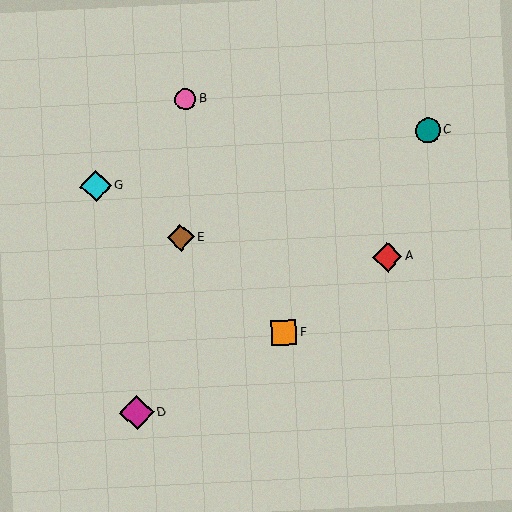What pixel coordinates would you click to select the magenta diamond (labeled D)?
Click at (137, 413) to select the magenta diamond D.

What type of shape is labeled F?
Shape F is an orange square.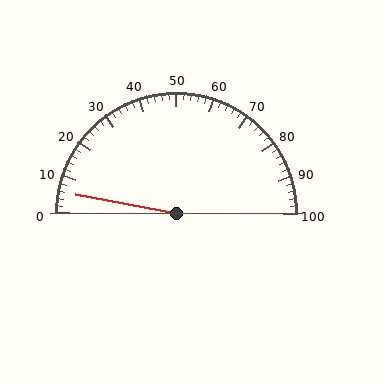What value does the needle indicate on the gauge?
The needle indicates approximately 6.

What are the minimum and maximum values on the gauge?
The gauge ranges from 0 to 100.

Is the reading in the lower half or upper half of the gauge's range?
The reading is in the lower half of the range (0 to 100).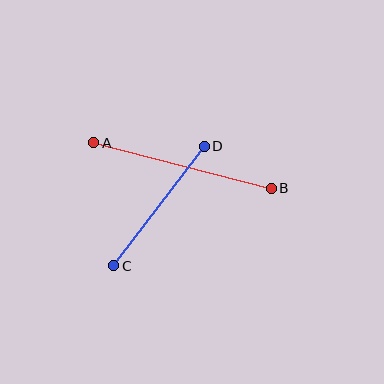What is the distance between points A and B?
The distance is approximately 183 pixels.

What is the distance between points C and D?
The distance is approximately 150 pixels.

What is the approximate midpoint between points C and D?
The midpoint is at approximately (159, 206) pixels.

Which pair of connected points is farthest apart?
Points A and B are farthest apart.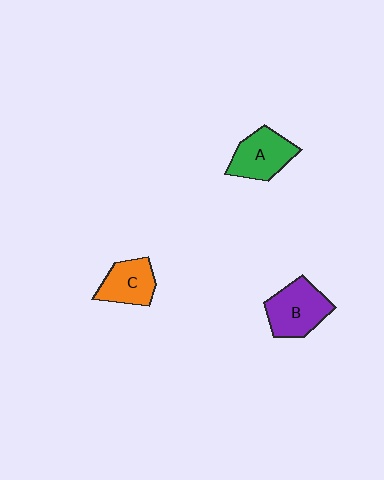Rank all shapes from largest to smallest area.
From largest to smallest: B (purple), A (green), C (orange).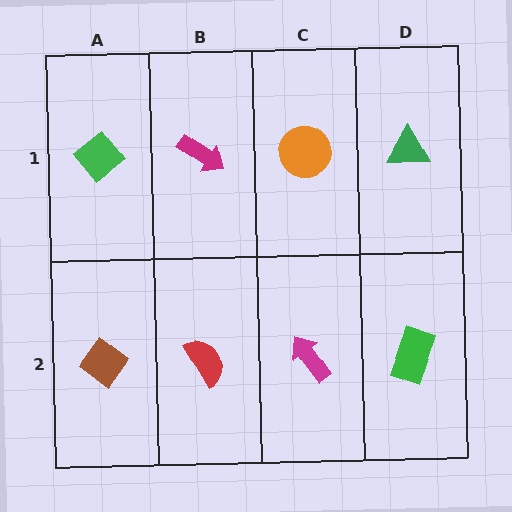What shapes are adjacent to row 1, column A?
A brown diamond (row 2, column A), a magenta arrow (row 1, column B).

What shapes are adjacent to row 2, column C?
An orange circle (row 1, column C), a red semicircle (row 2, column B), a green rectangle (row 2, column D).